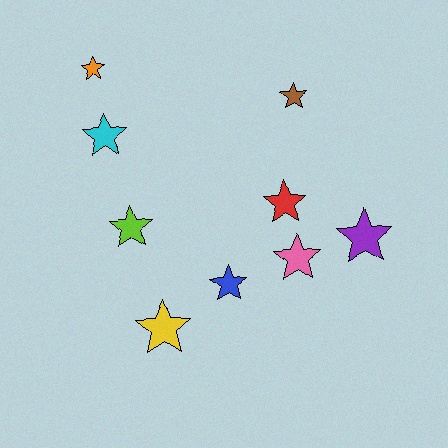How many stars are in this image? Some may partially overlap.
There are 9 stars.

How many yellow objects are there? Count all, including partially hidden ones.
There is 1 yellow object.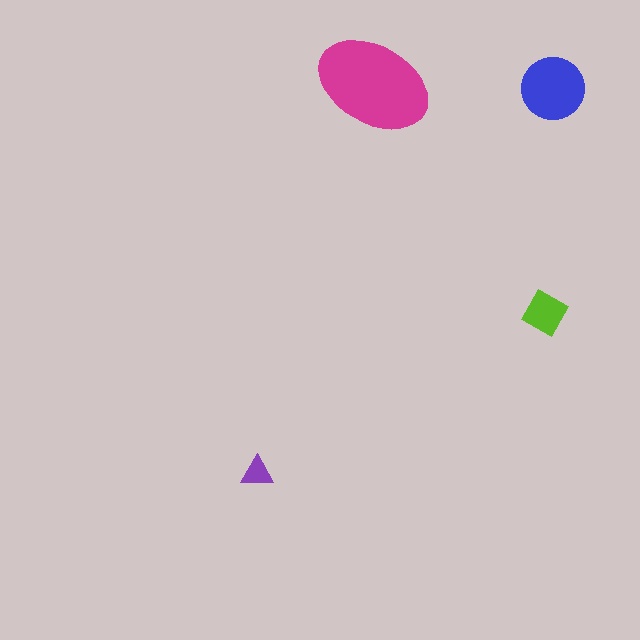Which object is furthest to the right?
The blue circle is rightmost.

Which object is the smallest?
The purple triangle.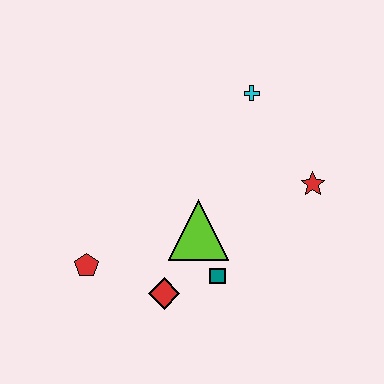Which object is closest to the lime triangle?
The teal square is closest to the lime triangle.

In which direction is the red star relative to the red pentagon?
The red star is to the right of the red pentagon.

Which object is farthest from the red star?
The red pentagon is farthest from the red star.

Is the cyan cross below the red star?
No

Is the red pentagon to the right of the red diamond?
No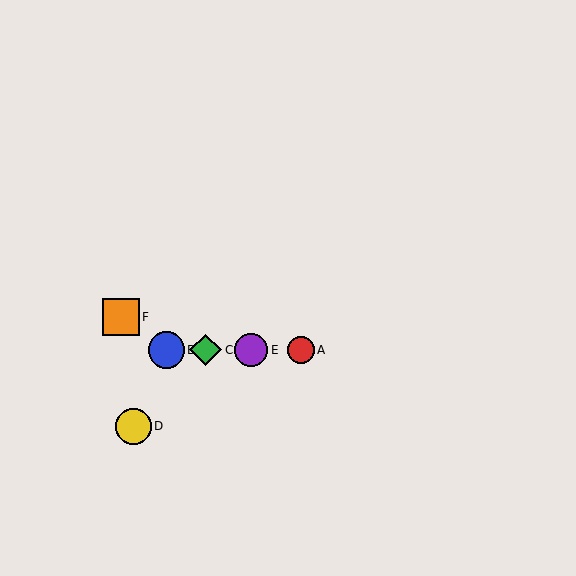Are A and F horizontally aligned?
No, A is at y≈350 and F is at y≈317.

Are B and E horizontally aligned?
Yes, both are at y≈350.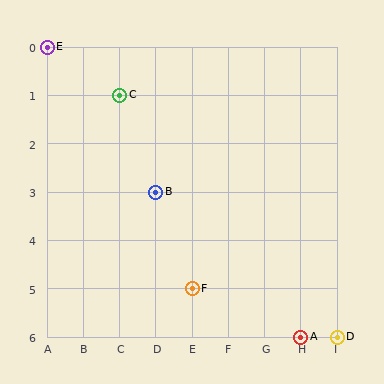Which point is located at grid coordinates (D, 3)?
Point B is at (D, 3).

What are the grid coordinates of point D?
Point D is at grid coordinates (I, 6).